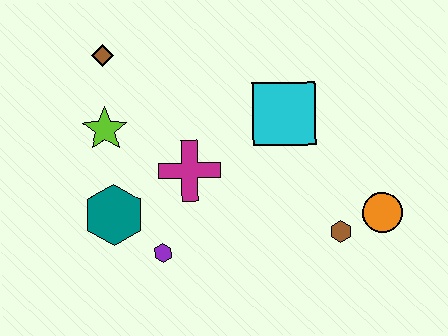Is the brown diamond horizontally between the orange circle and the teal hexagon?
No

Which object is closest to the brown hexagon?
The orange circle is closest to the brown hexagon.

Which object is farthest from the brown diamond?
The orange circle is farthest from the brown diamond.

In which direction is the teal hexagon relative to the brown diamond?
The teal hexagon is below the brown diamond.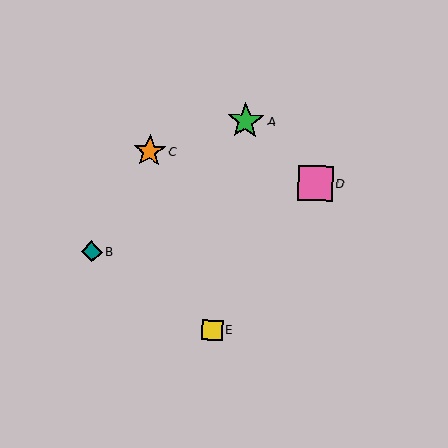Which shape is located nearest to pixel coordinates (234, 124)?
The green star (labeled A) at (246, 121) is nearest to that location.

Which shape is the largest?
The green star (labeled A) is the largest.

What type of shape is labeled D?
Shape D is a pink square.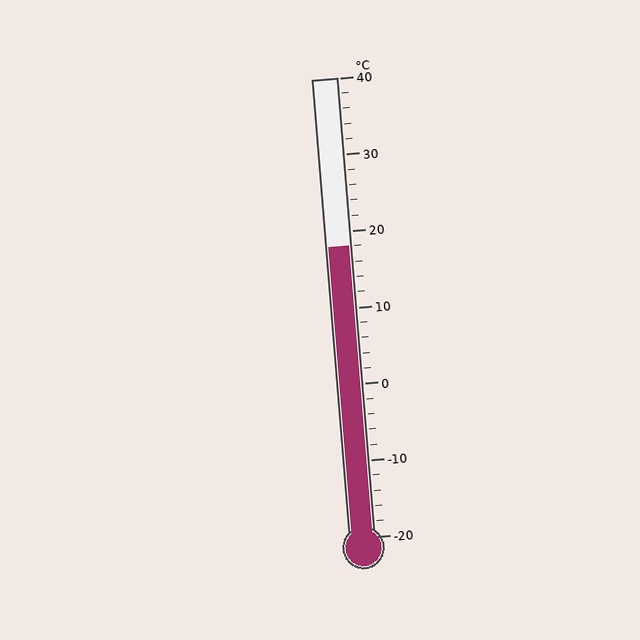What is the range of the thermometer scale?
The thermometer scale ranges from -20°C to 40°C.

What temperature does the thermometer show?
The thermometer shows approximately 18°C.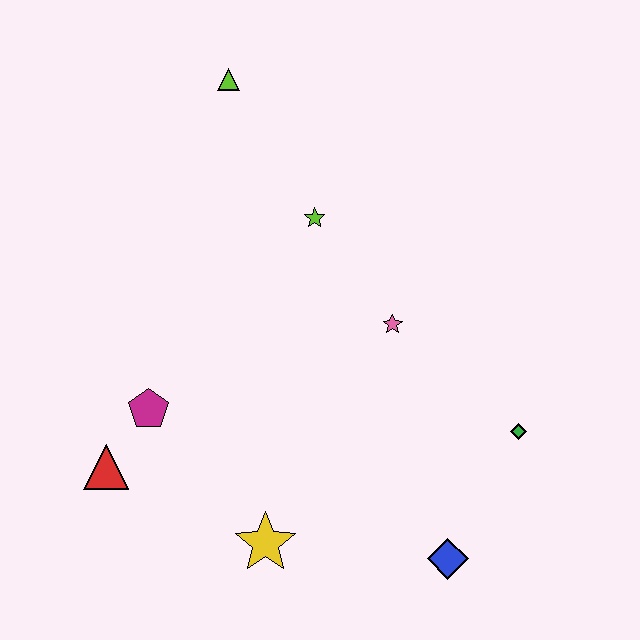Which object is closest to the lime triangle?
The lime star is closest to the lime triangle.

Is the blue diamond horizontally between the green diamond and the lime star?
Yes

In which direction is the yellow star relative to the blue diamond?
The yellow star is to the left of the blue diamond.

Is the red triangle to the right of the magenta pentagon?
No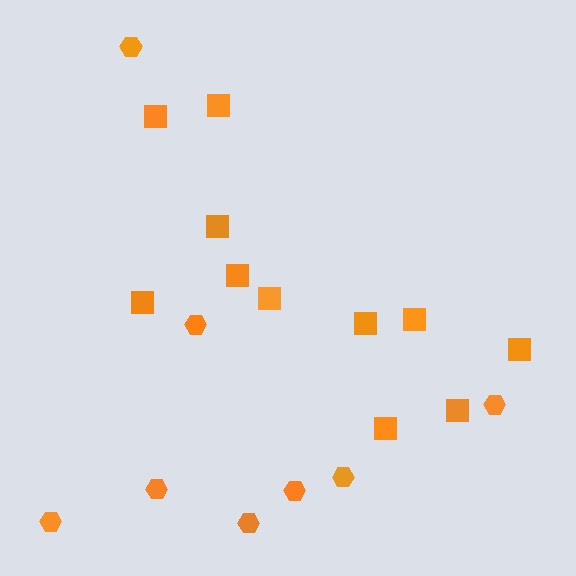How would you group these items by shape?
There are 2 groups: one group of hexagons (8) and one group of squares (11).